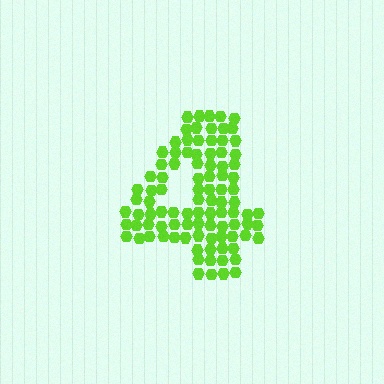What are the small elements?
The small elements are hexagons.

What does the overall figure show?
The overall figure shows the digit 4.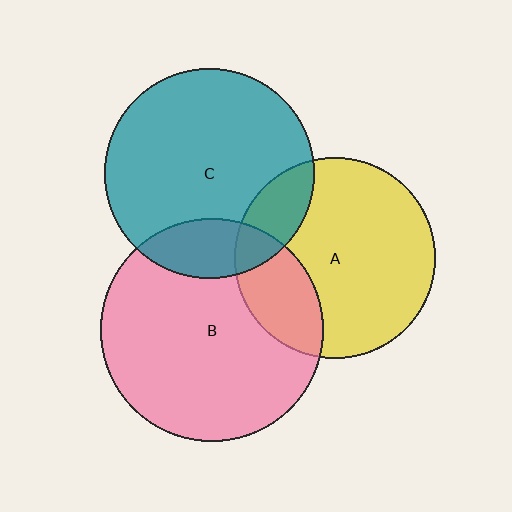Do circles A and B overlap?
Yes.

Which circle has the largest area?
Circle B (pink).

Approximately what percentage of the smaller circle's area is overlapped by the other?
Approximately 25%.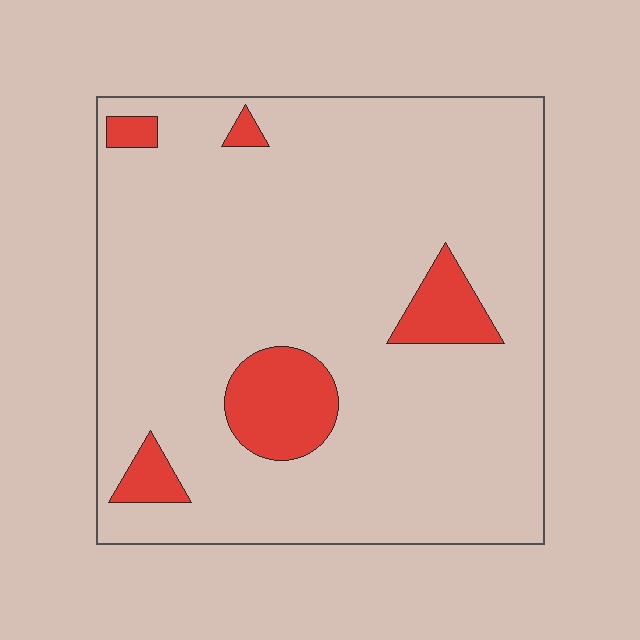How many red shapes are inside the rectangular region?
5.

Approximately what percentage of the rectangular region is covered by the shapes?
Approximately 10%.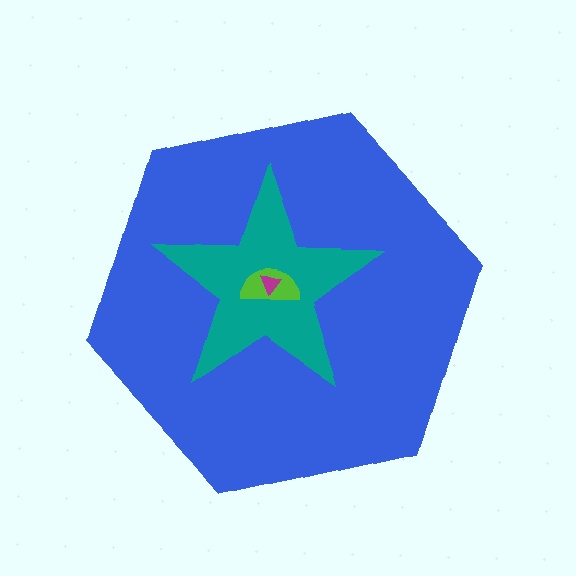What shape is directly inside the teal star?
The lime semicircle.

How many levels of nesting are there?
4.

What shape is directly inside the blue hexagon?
The teal star.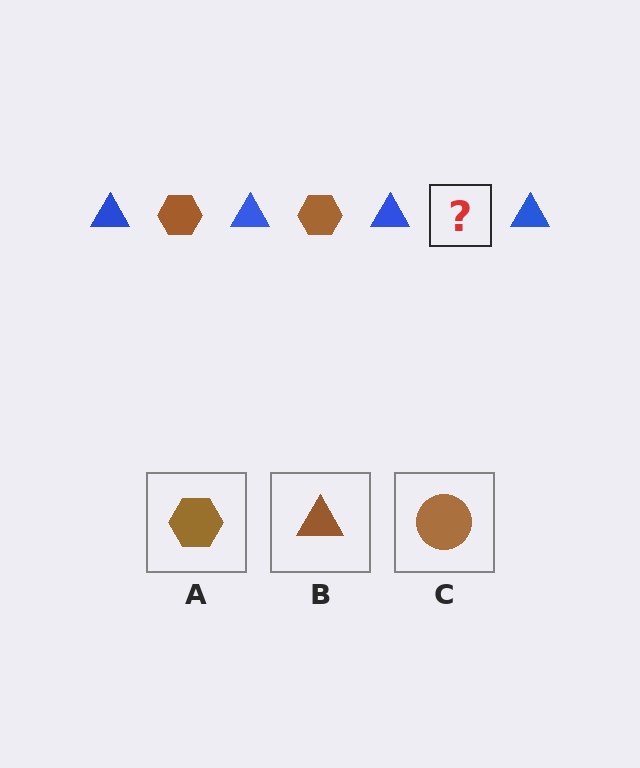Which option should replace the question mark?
Option A.